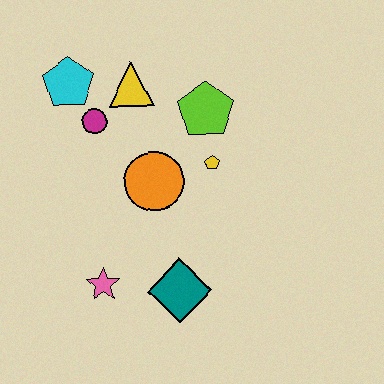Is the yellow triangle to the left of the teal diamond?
Yes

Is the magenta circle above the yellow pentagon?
Yes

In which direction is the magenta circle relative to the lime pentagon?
The magenta circle is to the left of the lime pentagon.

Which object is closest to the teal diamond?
The pink star is closest to the teal diamond.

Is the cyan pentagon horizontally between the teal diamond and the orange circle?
No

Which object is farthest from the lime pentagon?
The pink star is farthest from the lime pentagon.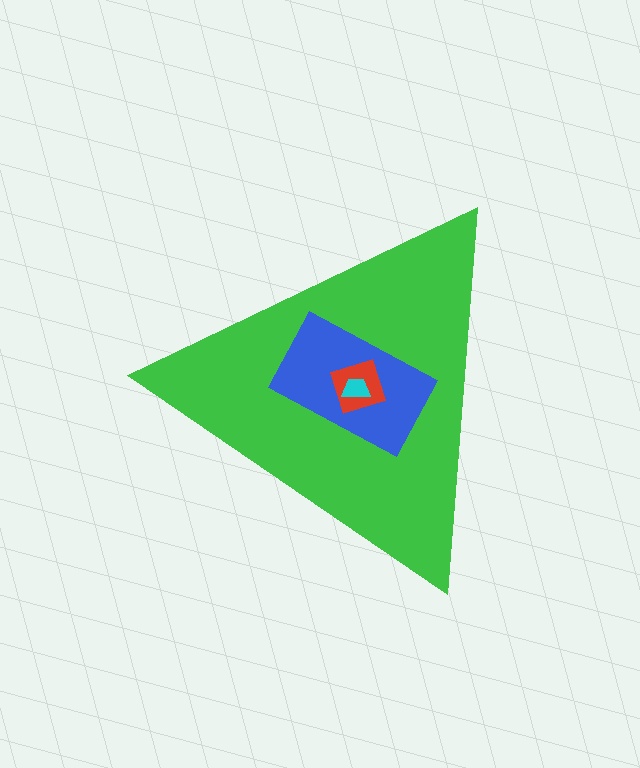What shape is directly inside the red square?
The cyan trapezoid.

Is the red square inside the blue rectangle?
Yes.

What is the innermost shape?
The cyan trapezoid.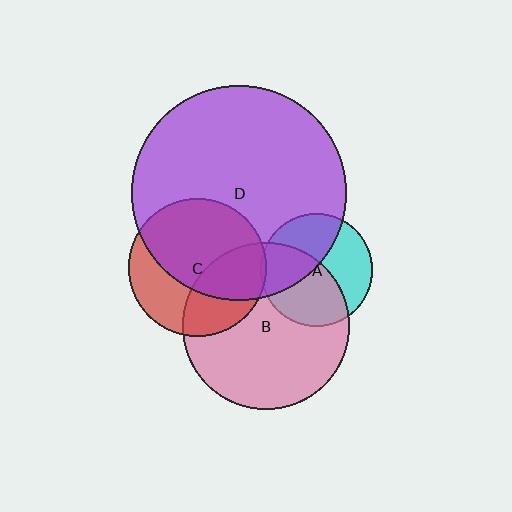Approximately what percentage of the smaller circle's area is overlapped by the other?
Approximately 35%.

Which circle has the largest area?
Circle D (purple).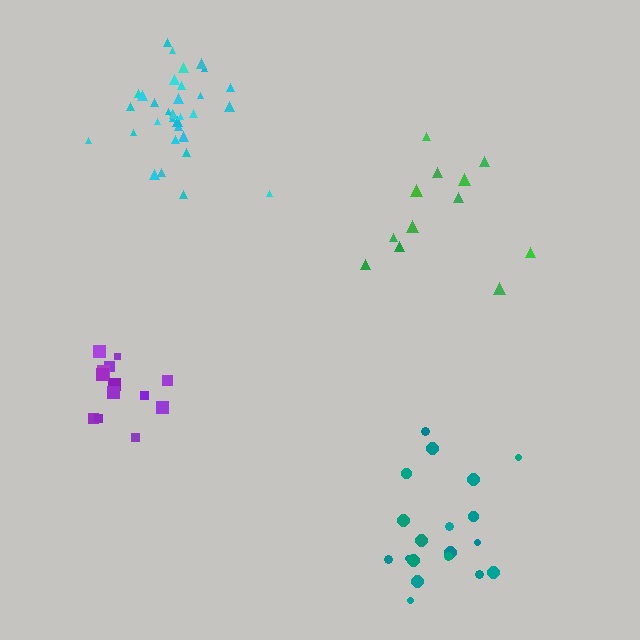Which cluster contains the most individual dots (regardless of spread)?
Cyan (33).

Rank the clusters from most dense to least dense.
cyan, purple, teal, green.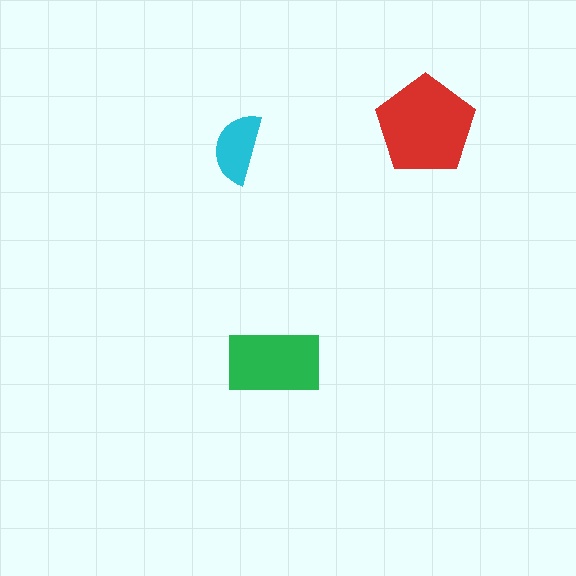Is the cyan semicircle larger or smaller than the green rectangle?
Smaller.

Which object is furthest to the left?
The cyan semicircle is leftmost.